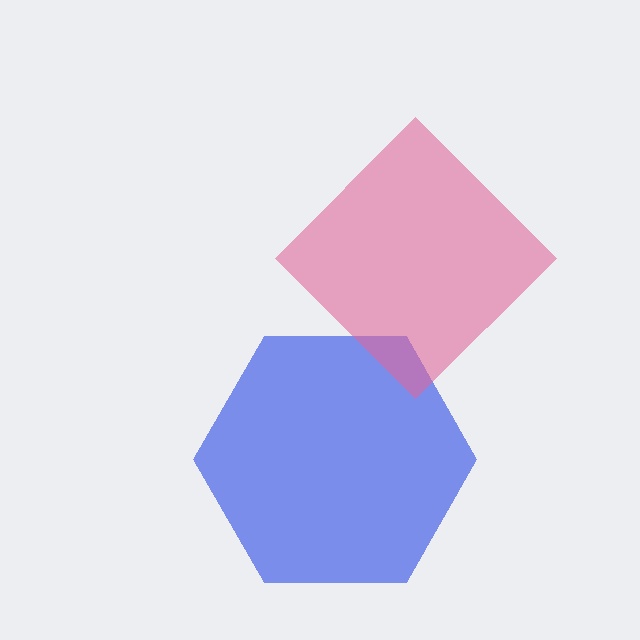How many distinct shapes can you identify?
There are 2 distinct shapes: a blue hexagon, a pink diamond.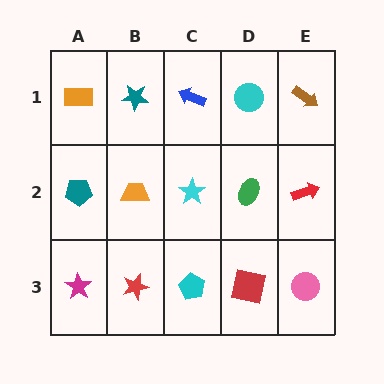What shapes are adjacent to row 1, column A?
A teal pentagon (row 2, column A), a teal star (row 1, column B).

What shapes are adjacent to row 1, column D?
A green ellipse (row 2, column D), a blue arrow (row 1, column C), a brown arrow (row 1, column E).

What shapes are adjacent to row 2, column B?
A teal star (row 1, column B), a red star (row 3, column B), a teal pentagon (row 2, column A), a cyan star (row 2, column C).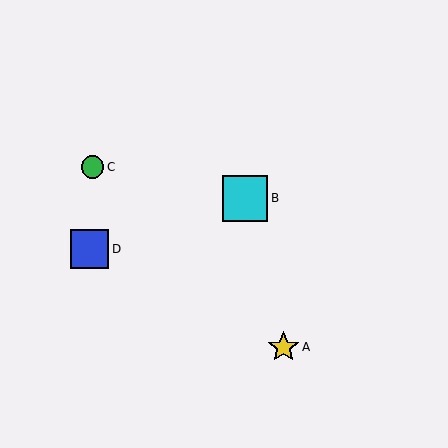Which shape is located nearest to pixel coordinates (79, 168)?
The green circle (labeled C) at (92, 167) is nearest to that location.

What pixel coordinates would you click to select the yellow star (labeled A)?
Click at (284, 347) to select the yellow star A.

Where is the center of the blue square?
The center of the blue square is at (89, 249).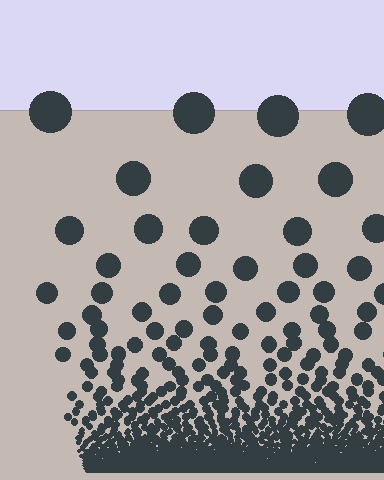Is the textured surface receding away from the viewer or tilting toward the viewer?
The surface appears to tilt toward the viewer. Texture elements get larger and sparser toward the top.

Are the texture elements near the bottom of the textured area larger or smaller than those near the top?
Smaller. The gradient is inverted — elements near the bottom are smaller and denser.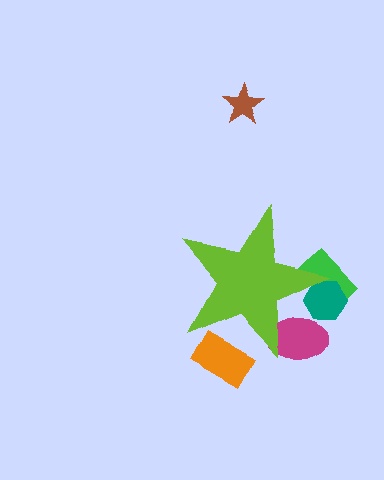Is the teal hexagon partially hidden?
Yes, the teal hexagon is partially hidden behind the lime star.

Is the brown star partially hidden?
No, the brown star is fully visible.